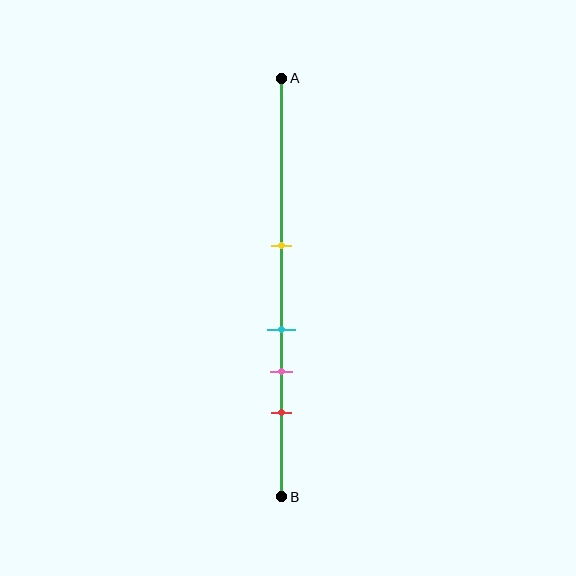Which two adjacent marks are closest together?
The cyan and pink marks are the closest adjacent pair.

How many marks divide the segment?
There are 4 marks dividing the segment.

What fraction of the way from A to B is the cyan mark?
The cyan mark is approximately 60% (0.6) of the way from A to B.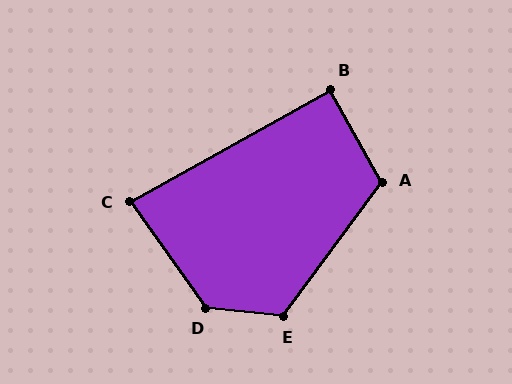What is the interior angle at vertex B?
Approximately 90 degrees (approximately right).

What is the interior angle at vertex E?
Approximately 121 degrees (obtuse).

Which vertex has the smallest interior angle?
C, at approximately 84 degrees.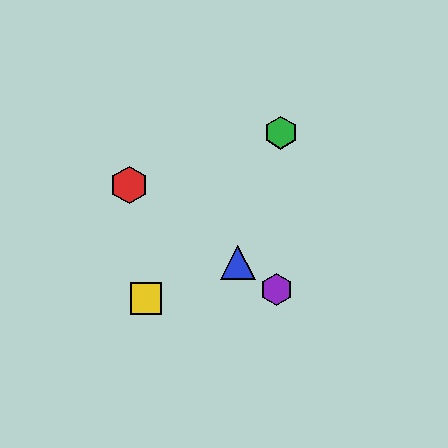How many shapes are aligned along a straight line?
3 shapes (the red hexagon, the blue triangle, the purple hexagon) are aligned along a straight line.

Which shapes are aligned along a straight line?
The red hexagon, the blue triangle, the purple hexagon are aligned along a straight line.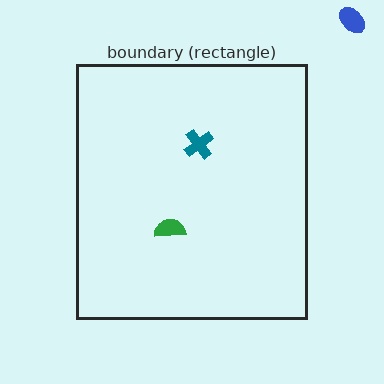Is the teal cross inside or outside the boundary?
Inside.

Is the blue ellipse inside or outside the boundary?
Outside.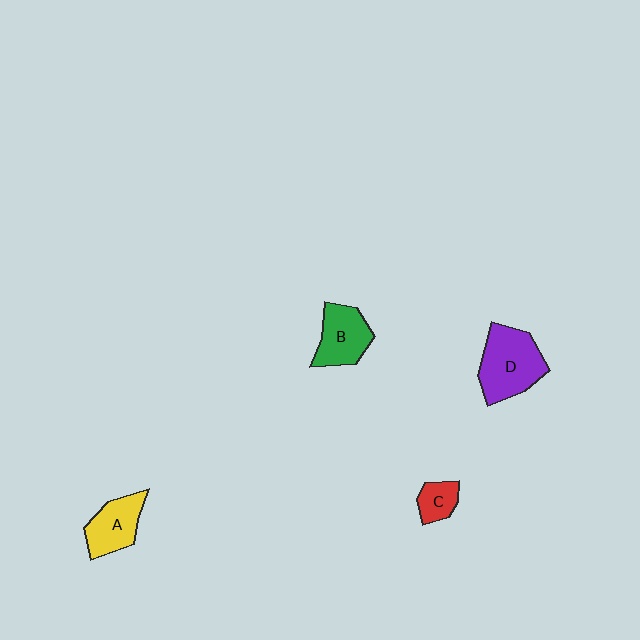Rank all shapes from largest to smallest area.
From largest to smallest: D (purple), B (green), A (yellow), C (red).